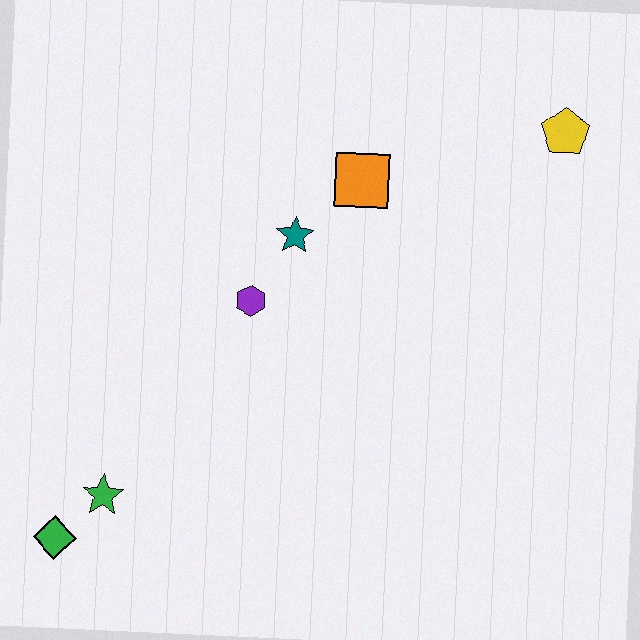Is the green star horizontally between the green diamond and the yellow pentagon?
Yes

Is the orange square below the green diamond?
No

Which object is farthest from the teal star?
The green diamond is farthest from the teal star.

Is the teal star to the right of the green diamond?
Yes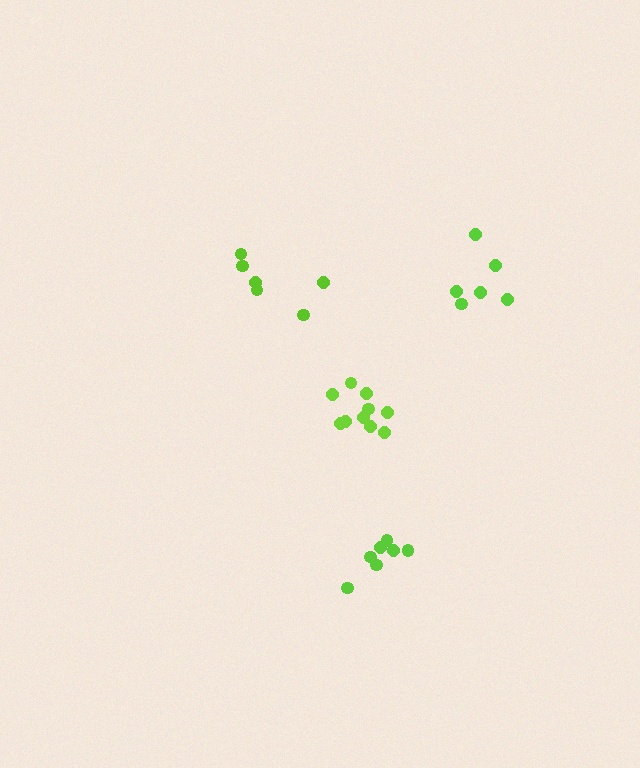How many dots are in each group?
Group 1: 7 dots, Group 2: 6 dots, Group 3: 10 dots, Group 4: 6 dots (29 total).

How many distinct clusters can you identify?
There are 4 distinct clusters.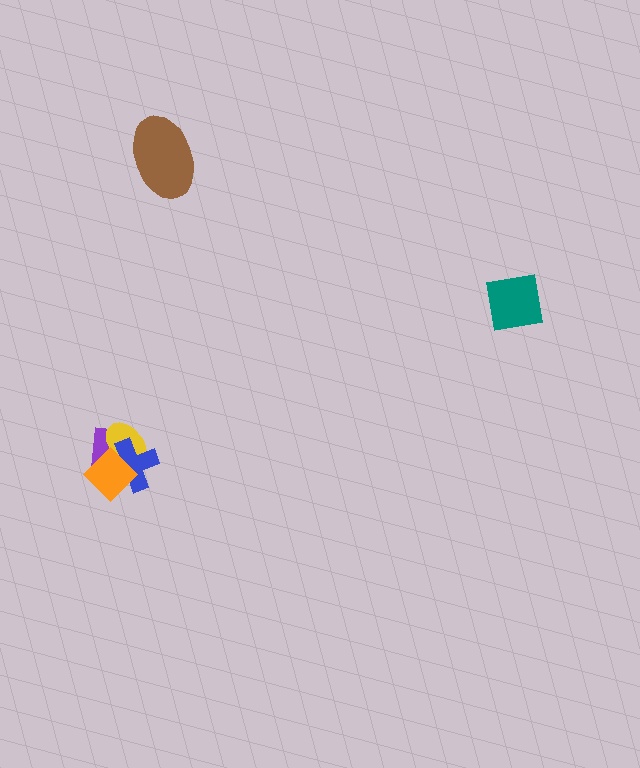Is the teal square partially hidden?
No, no other shape covers it.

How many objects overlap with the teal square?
0 objects overlap with the teal square.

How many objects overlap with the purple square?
3 objects overlap with the purple square.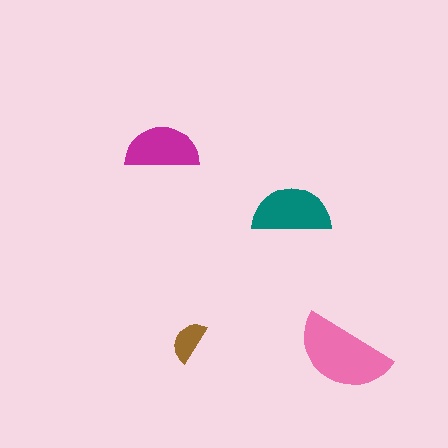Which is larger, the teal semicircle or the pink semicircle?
The pink one.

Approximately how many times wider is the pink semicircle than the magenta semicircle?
About 1.5 times wider.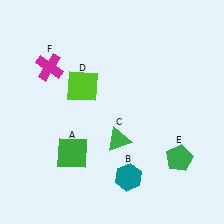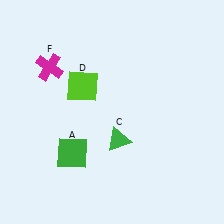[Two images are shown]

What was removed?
The teal hexagon (B), the green pentagon (E) were removed in Image 2.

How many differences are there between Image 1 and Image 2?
There are 2 differences between the two images.